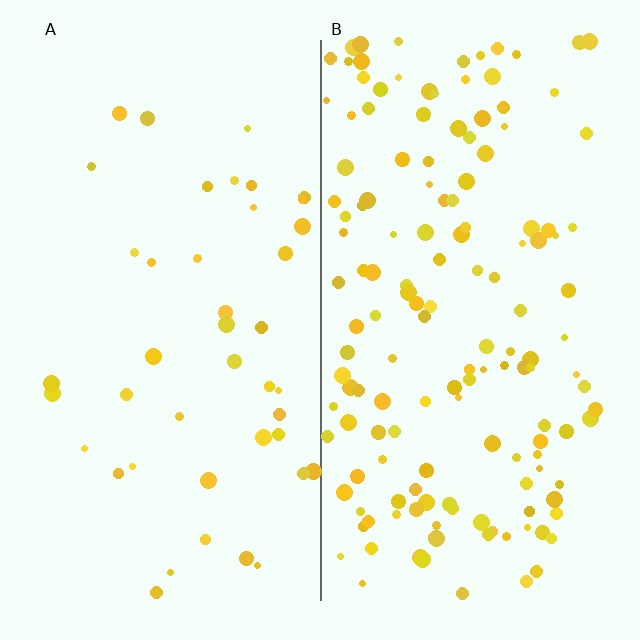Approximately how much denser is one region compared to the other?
Approximately 3.5× — region B over region A.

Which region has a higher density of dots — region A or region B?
B (the right).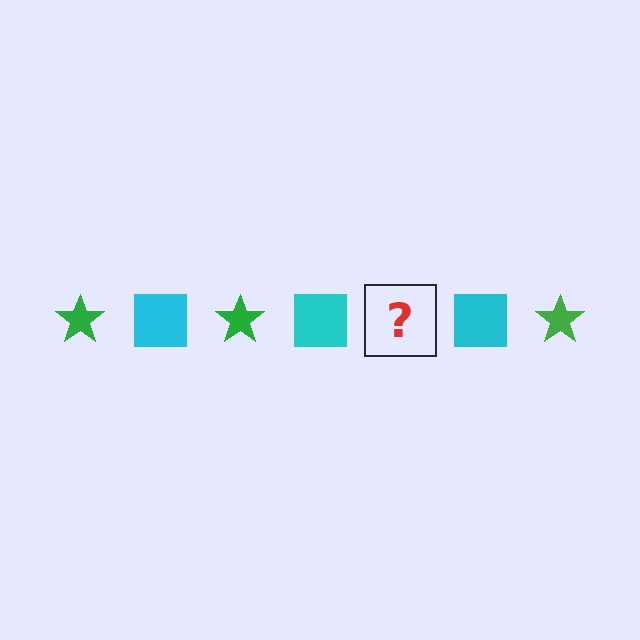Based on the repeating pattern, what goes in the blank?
The blank should be a green star.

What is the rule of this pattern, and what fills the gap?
The rule is that the pattern alternates between green star and cyan square. The gap should be filled with a green star.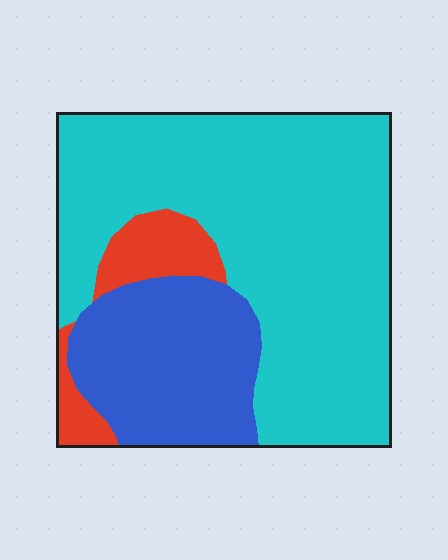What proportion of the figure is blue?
Blue takes up between a sixth and a third of the figure.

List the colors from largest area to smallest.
From largest to smallest: cyan, blue, red.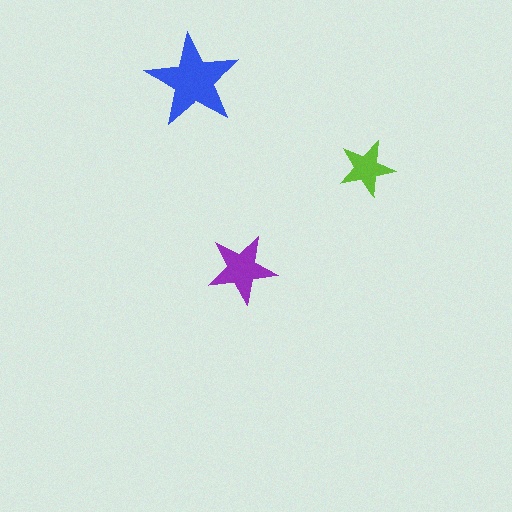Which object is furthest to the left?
The blue star is leftmost.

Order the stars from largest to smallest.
the blue one, the purple one, the lime one.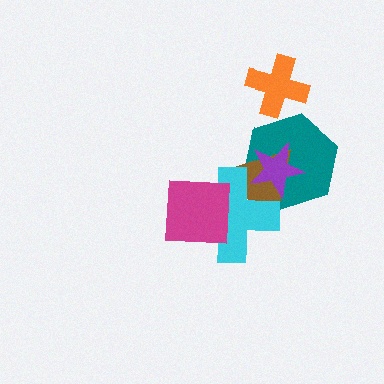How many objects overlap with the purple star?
3 objects overlap with the purple star.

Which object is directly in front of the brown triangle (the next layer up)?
The cyan cross is directly in front of the brown triangle.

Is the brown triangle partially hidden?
Yes, it is partially covered by another shape.